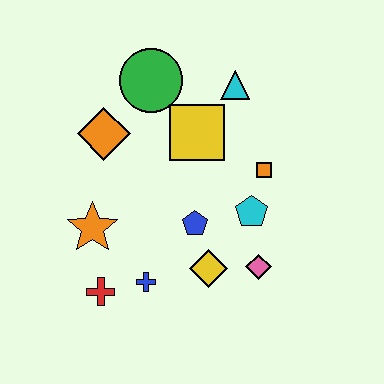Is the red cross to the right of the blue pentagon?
No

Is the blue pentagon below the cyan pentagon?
Yes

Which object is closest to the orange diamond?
The green circle is closest to the orange diamond.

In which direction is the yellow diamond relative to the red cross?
The yellow diamond is to the right of the red cross.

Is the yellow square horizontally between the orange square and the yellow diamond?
No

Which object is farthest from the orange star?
The cyan triangle is farthest from the orange star.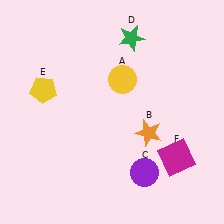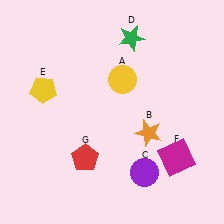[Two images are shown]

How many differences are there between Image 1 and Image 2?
There is 1 difference between the two images.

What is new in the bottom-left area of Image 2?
A red pentagon (G) was added in the bottom-left area of Image 2.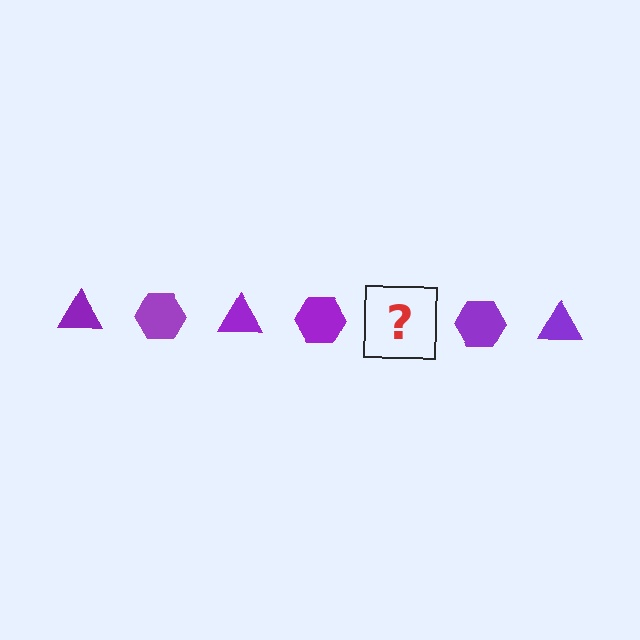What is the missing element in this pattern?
The missing element is a purple triangle.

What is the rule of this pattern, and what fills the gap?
The rule is that the pattern cycles through triangle, hexagon shapes in purple. The gap should be filled with a purple triangle.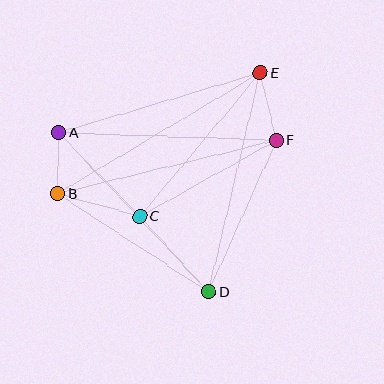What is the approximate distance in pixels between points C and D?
The distance between C and D is approximately 102 pixels.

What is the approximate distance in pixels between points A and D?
The distance between A and D is approximately 219 pixels.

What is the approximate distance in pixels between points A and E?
The distance between A and E is approximately 210 pixels.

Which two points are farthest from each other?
Points B and E are farthest from each other.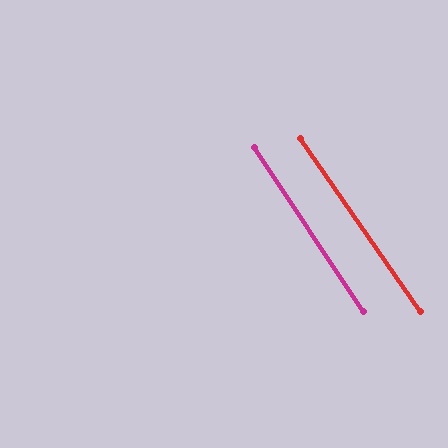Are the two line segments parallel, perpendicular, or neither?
Parallel — their directions differ by only 1.4°.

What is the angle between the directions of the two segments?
Approximately 1 degree.